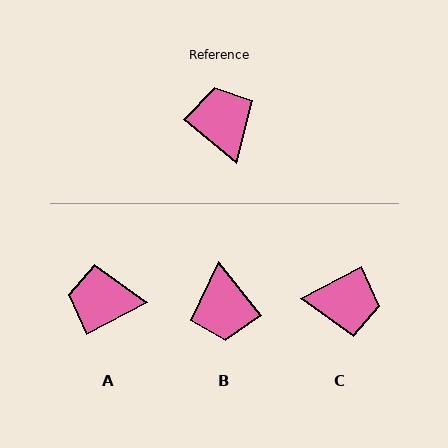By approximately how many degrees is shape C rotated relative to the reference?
Approximately 112 degrees clockwise.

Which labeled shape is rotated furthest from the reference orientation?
B, about 168 degrees away.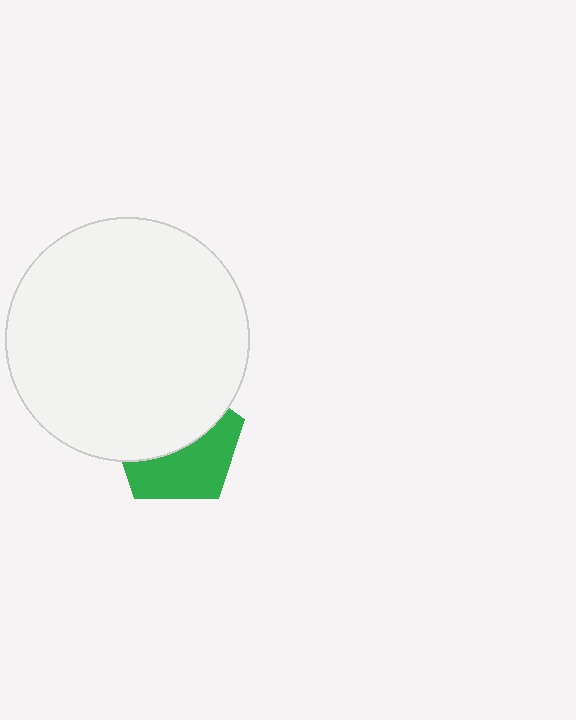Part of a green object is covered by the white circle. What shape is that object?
It is a pentagon.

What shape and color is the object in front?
The object in front is a white circle.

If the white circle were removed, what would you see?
You would see the complete green pentagon.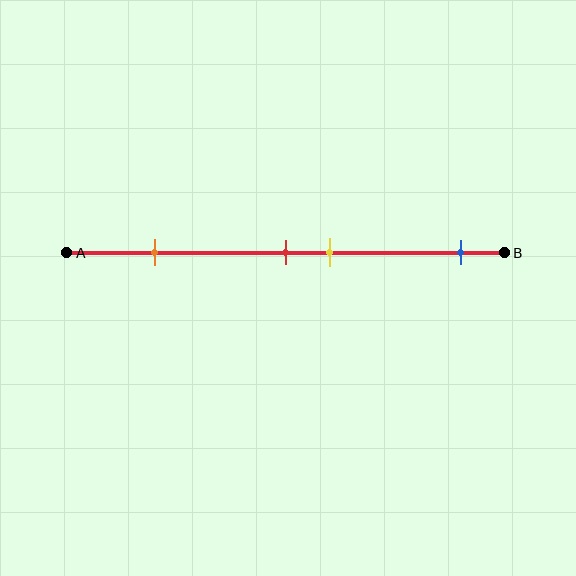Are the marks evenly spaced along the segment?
No, the marks are not evenly spaced.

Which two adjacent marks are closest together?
The red and yellow marks are the closest adjacent pair.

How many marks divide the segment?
There are 4 marks dividing the segment.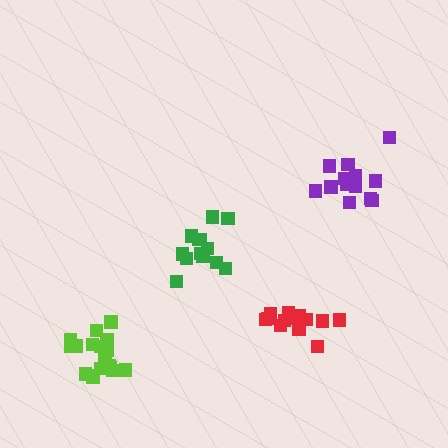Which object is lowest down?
The lime cluster is bottommost.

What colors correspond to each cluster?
The clusters are colored: red, green, lime, purple.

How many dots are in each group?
Group 1: 13 dots, Group 2: 13 dots, Group 3: 19 dots, Group 4: 15 dots (60 total).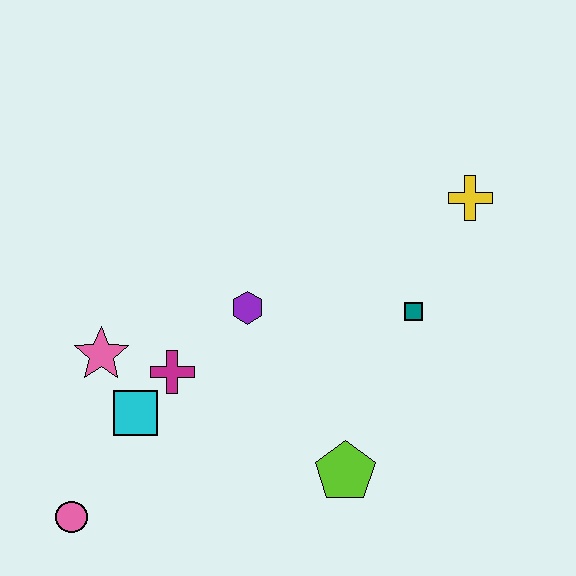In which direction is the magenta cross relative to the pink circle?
The magenta cross is above the pink circle.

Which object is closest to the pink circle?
The cyan square is closest to the pink circle.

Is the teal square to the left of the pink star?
No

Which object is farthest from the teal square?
The pink circle is farthest from the teal square.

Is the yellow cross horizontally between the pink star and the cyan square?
No